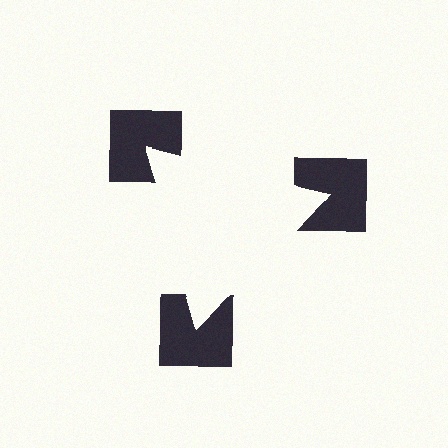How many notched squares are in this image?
There are 3 — one at each vertex of the illusory triangle.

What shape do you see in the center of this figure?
An illusory triangle — its edges are inferred from the aligned wedge cuts in the notched squares, not physically drawn.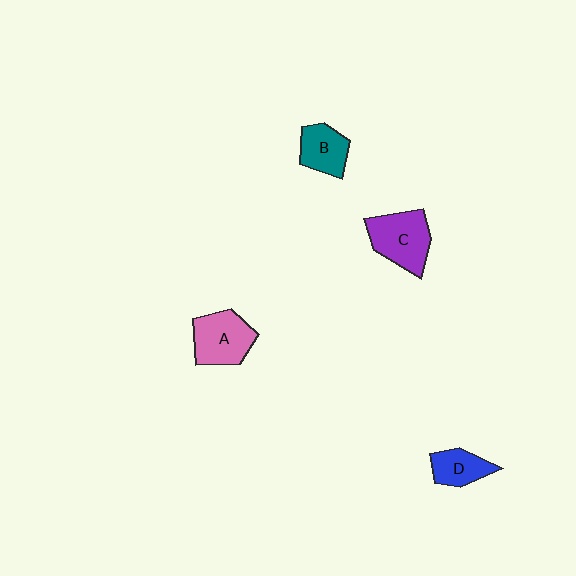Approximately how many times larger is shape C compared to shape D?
Approximately 1.7 times.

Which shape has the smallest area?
Shape D (blue).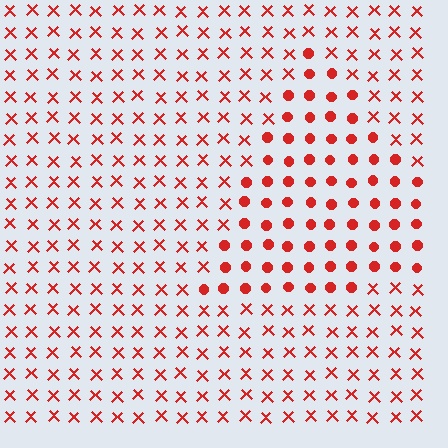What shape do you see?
I see a triangle.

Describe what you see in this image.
The image is filled with small red elements arranged in a uniform grid. A triangle-shaped region contains circles, while the surrounding area contains X marks. The boundary is defined purely by the change in element shape.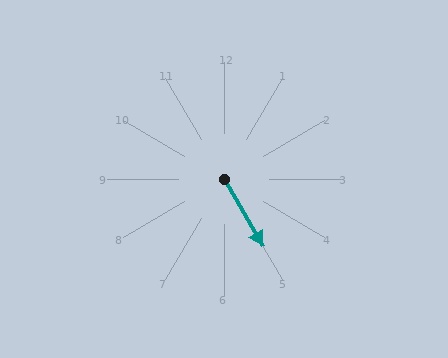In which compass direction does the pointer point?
Southeast.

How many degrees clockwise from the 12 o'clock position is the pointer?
Approximately 150 degrees.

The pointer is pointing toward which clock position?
Roughly 5 o'clock.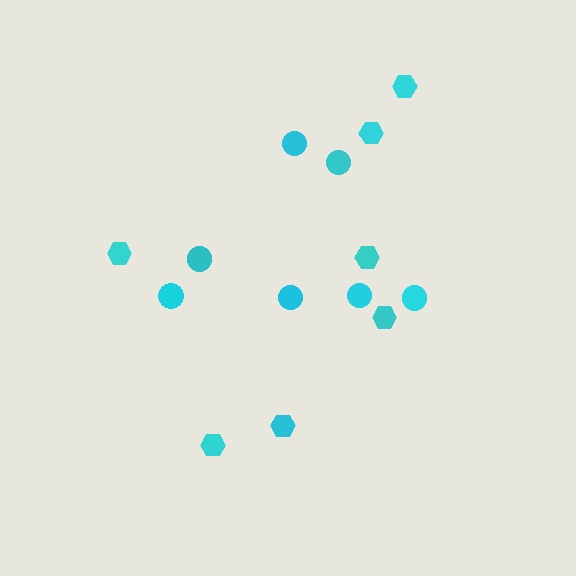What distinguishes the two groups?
There are 2 groups: one group of hexagons (7) and one group of circles (7).